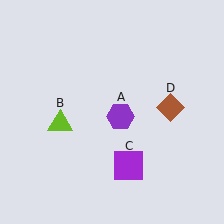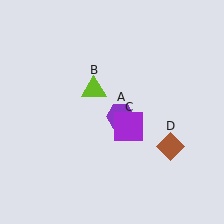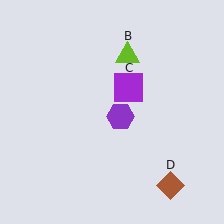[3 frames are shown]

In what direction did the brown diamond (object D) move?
The brown diamond (object D) moved down.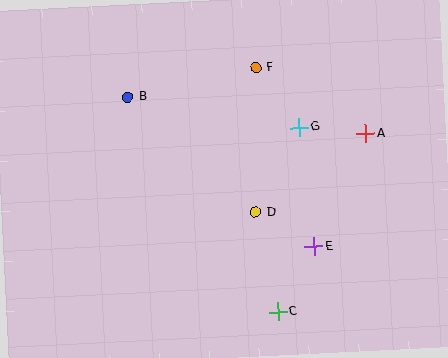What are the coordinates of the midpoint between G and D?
The midpoint between G and D is at (277, 170).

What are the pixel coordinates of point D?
Point D is at (256, 212).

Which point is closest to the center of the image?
Point D at (256, 212) is closest to the center.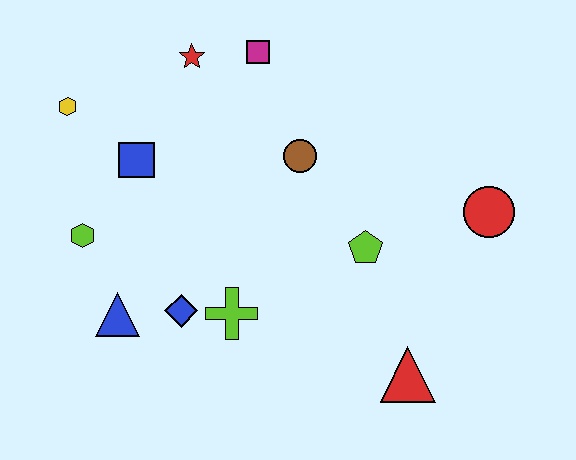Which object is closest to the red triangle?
The lime pentagon is closest to the red triangle.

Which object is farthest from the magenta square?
The red triangle is farthest from the magenta square.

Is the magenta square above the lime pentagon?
Yes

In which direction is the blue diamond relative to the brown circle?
The blue diamond is below the brown circle.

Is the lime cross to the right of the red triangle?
No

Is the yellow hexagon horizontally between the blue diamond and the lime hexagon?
No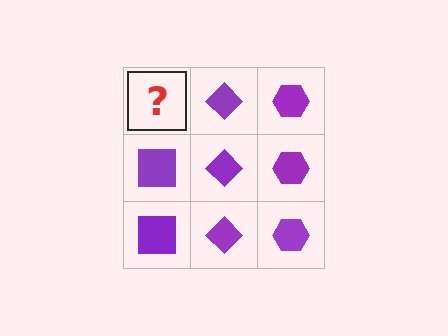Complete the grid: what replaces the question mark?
The question mark should be replaced with a purple square.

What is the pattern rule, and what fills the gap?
The rule is that each column has a consistent shape. The gap should be filled with a purple square.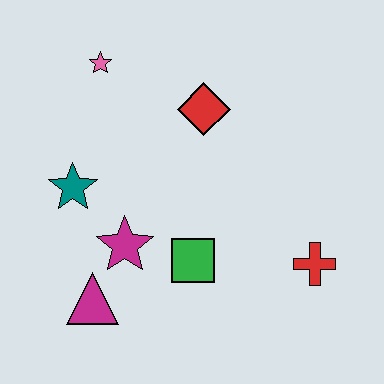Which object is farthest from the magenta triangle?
The pink star is farthest from the magenta triangle.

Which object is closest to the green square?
The magenta star is closest to the green square.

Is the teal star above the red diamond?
No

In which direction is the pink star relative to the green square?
The pink star is above the green square.